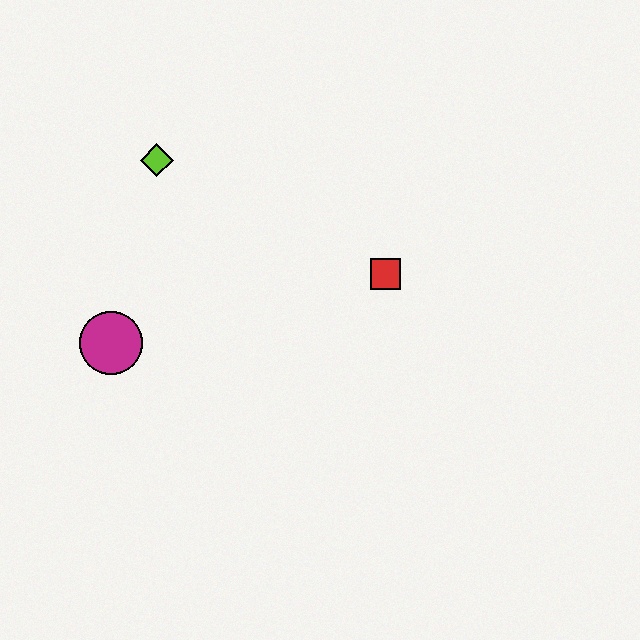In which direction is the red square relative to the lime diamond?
The red square is to the right of the lime diamond.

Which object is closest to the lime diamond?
The magenta circle is closest to the lime diamond.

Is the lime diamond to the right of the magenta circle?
Yes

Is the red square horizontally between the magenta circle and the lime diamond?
No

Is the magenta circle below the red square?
Yes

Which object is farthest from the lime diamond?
The red square is farthest from the lime diamond.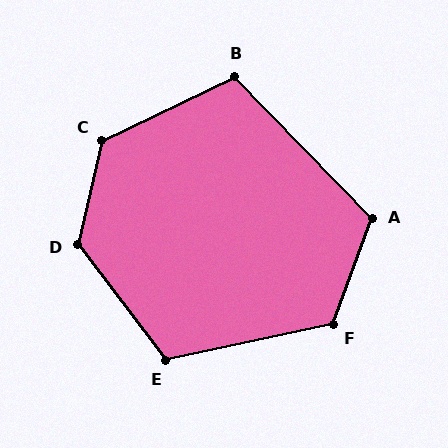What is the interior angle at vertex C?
Approximately 129 degrees (obtuse).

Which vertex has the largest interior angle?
D, at approximately 130 degrees.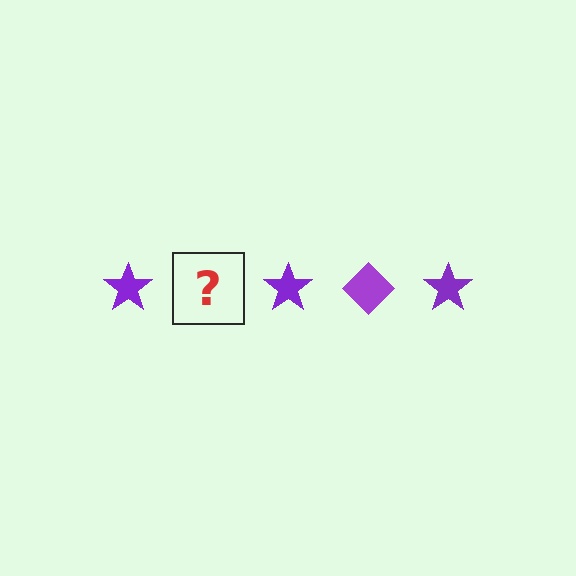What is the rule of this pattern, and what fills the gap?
The rule is that the pattern cycles through star, diamond shapes in purple. The gap should be filled with a purple diamond.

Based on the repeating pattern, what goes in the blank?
The blank should be a purple diamond.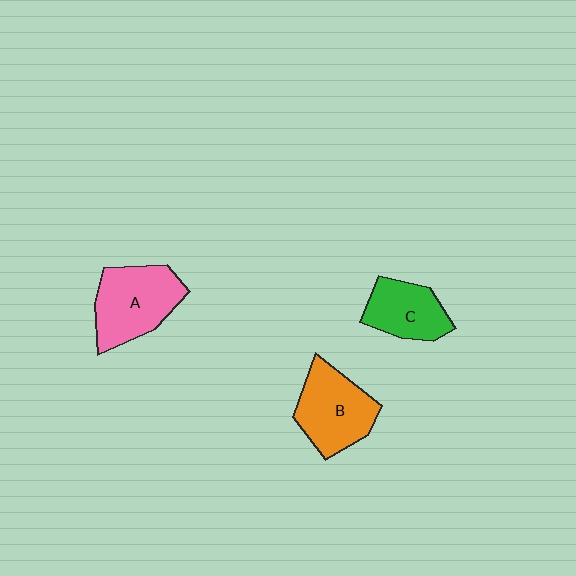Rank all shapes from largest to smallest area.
From largest to smallest: A (pink), B (orange), C (green).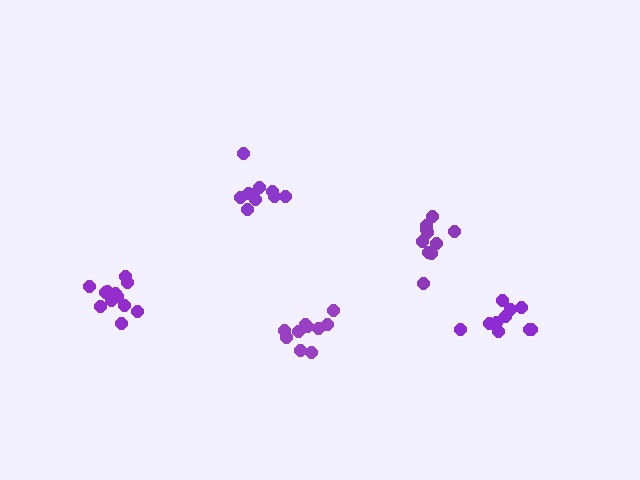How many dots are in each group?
Group 1: 10 dots, Group 2: 10 dots, Group 3: 13 dots, Group 4: 10 dots, Group 5: 11 dots (54 total).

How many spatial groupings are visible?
There are 5 spatial groupings.